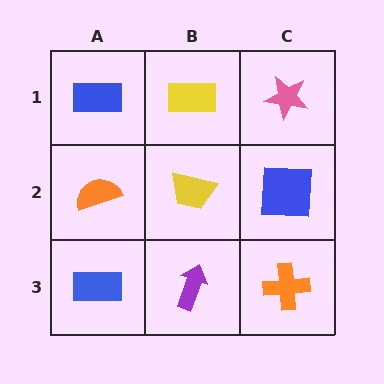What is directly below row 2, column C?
An orange cross.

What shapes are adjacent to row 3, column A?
An orange semicircle (row 2, column A), a purple arrow (row 3, column B).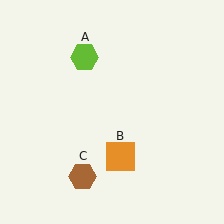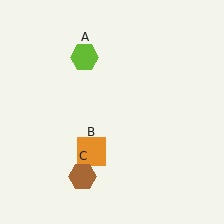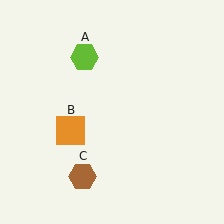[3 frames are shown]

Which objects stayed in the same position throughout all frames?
Lime hexagon (object A) and brown hexagon (object C) remained stationary.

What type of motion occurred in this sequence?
The orange square (object B) rotated clockwise around the center of the scene.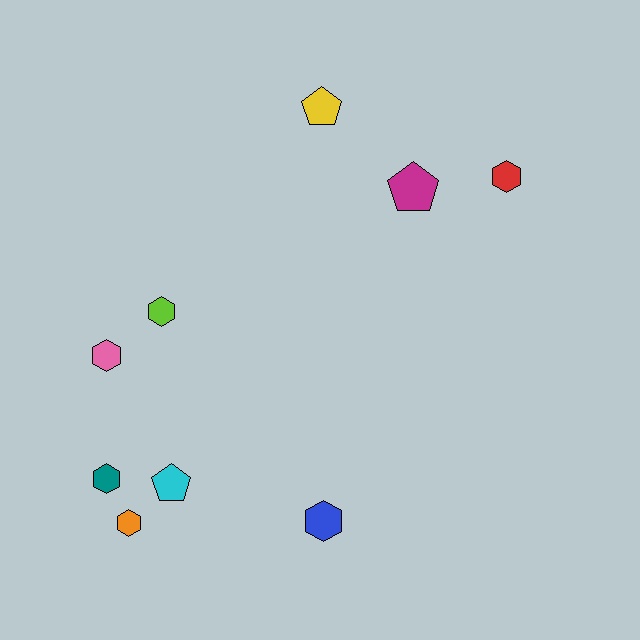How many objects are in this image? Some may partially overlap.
There are 9 objects.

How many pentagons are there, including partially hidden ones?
There are 3 pentagons.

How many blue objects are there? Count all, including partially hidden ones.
There is 1 blue object.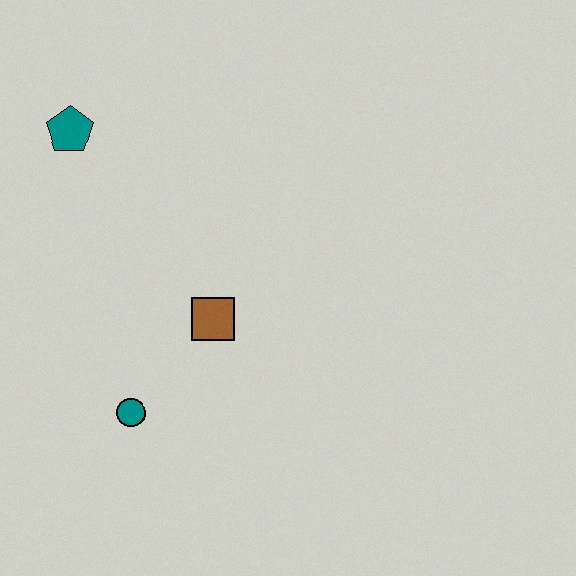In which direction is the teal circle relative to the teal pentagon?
The teal circle is below the teal pentagon.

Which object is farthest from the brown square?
The teal pentagon is farthest from the brown square.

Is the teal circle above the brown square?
No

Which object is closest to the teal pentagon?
The brown square is closest to the teal pentagon.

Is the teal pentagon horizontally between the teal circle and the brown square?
No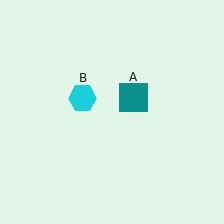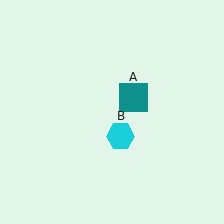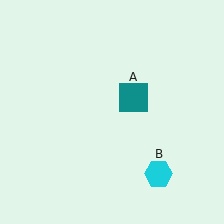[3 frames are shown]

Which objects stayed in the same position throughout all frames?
Teal square (object A) remained stationary.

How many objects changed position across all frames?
1 object changed position: cyan hexagon (object B).